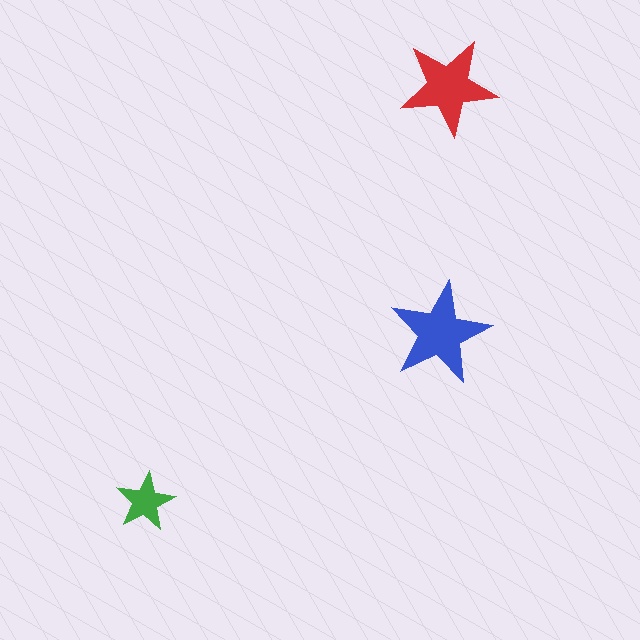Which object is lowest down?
The green star is bottommost.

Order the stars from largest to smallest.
the blue one, the red one, the green one.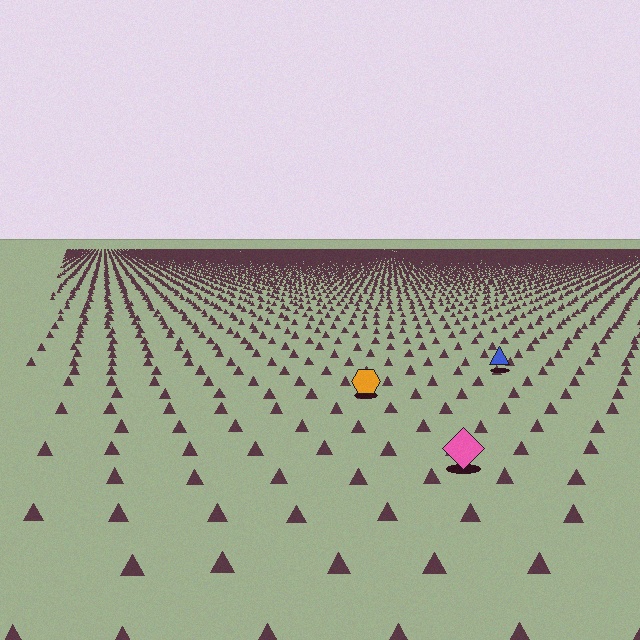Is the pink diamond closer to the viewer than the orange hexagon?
Yes. The pink diamond is closer — you can tell from the texture gradient: the ground texture is coarser near it.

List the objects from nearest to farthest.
From nearest to farthest: the pink diamond, the orange hexagon, the blue triangle.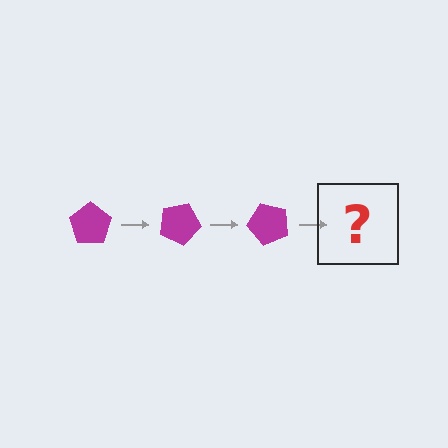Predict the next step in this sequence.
The next step is a magenta pentagon rotated 75 degrees.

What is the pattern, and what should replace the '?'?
The pattern is that the pentagon rotates 25 degrees each step. The '?' should be a magenta pentagon rotated 75 degrees.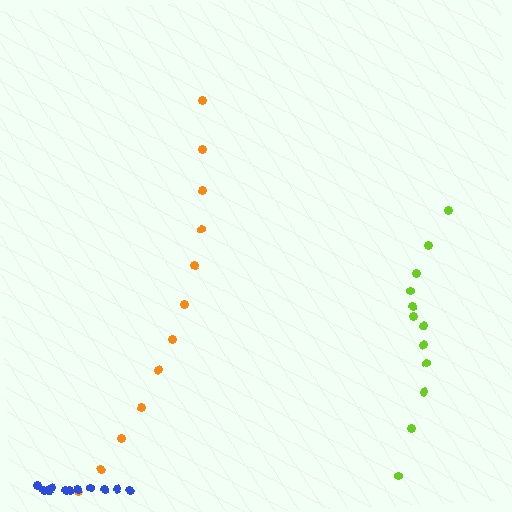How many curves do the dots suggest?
There are 3 distinct paths.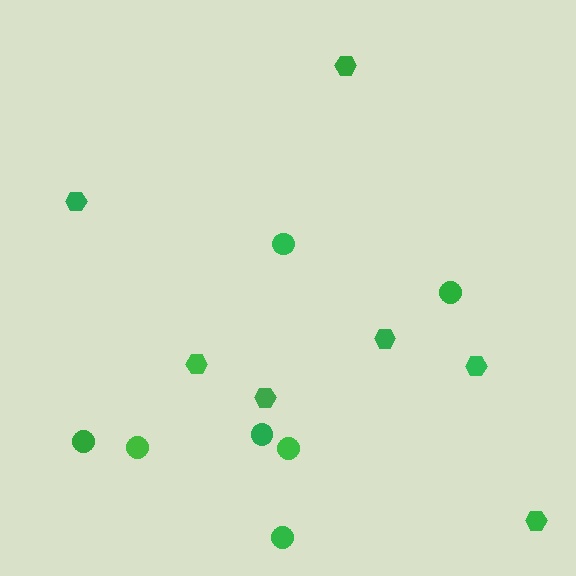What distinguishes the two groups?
There are 2 groups: one group of circles (7) and one group of hexagons (7).